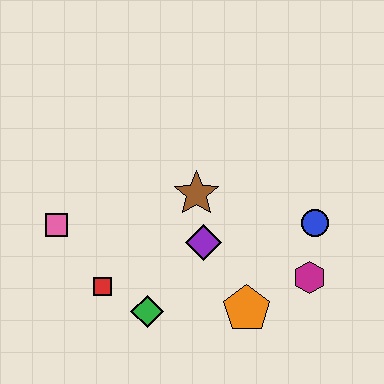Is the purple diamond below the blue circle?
Yes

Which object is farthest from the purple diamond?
The pink square is farthest from the purple diamond.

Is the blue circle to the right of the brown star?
Yes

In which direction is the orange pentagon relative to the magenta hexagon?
The orange pentagon is to the left of the magenta hexagon.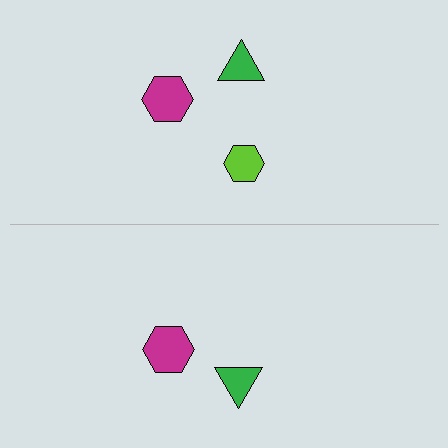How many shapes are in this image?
There are 5 shapes in this image.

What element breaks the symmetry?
A lime hexagon is missing from the bottom side.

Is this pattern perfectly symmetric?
No, the pattern is not perfectly symmetric. A lime hexagon is missing from the bottom side.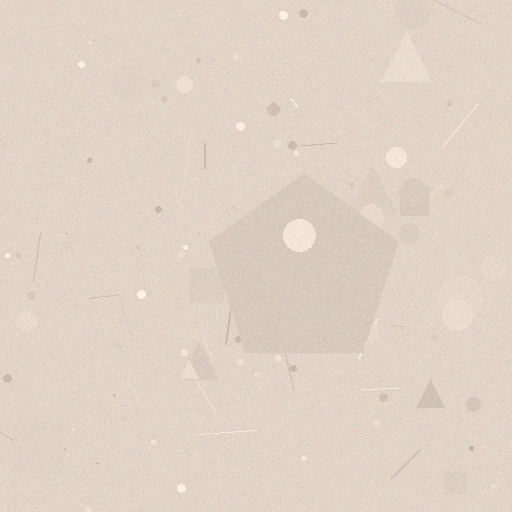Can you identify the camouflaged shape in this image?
The camouflaged shape is a pentagon.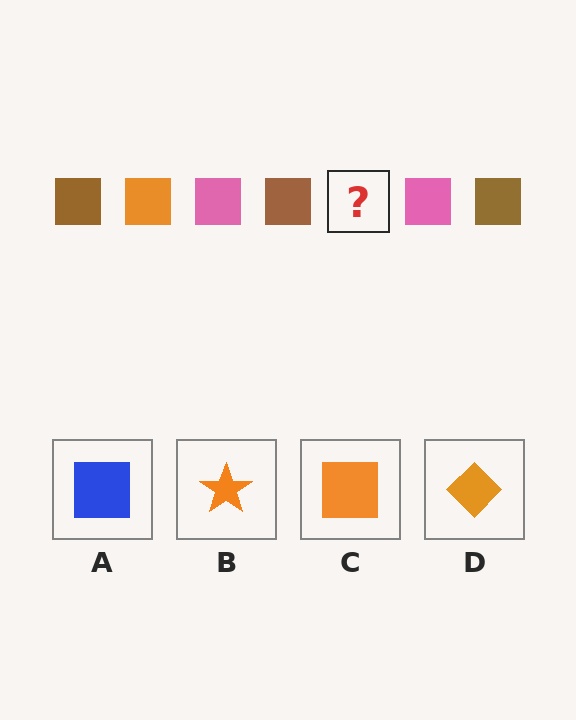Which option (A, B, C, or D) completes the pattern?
C.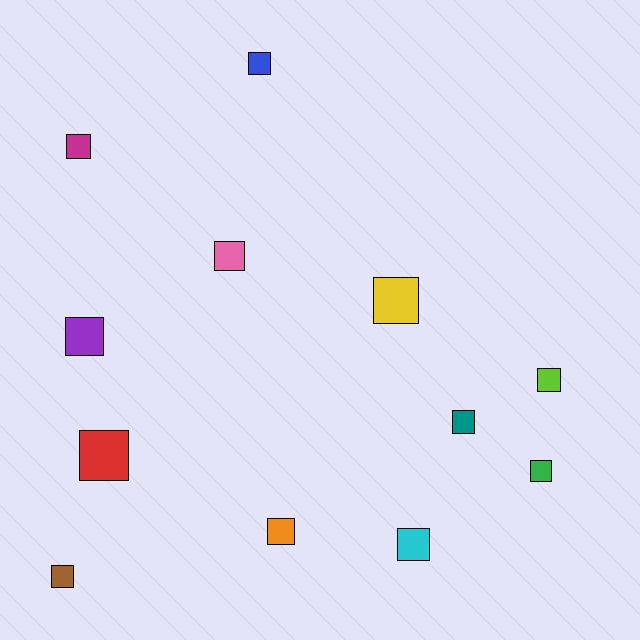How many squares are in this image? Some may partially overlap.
There are 12 squares.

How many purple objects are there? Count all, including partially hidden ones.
There is 1 purple object.